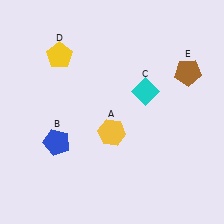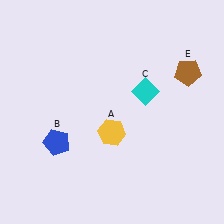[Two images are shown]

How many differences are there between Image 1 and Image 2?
There is 1 difference between the two images.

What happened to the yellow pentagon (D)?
The yellow pentagon (D) was removed in Image 2. It was in the top-left area of Image 1.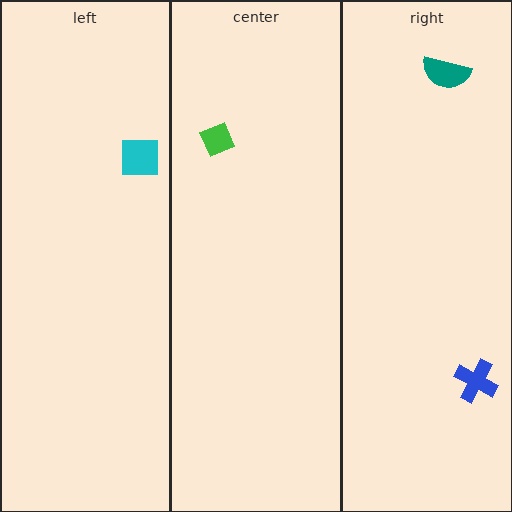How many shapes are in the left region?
1.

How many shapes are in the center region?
1.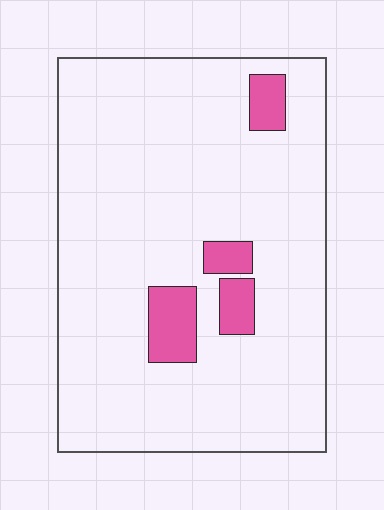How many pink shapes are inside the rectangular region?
4.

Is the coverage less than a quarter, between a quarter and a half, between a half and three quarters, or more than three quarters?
Less than a quarter.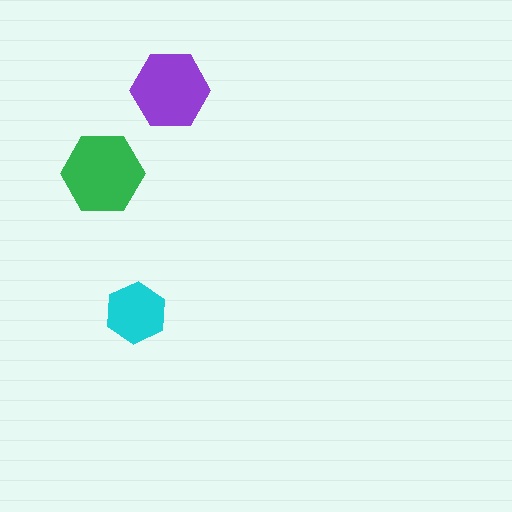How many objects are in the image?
There are 3 objects in the image.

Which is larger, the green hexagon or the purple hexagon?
The green one.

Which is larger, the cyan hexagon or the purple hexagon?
The purple one.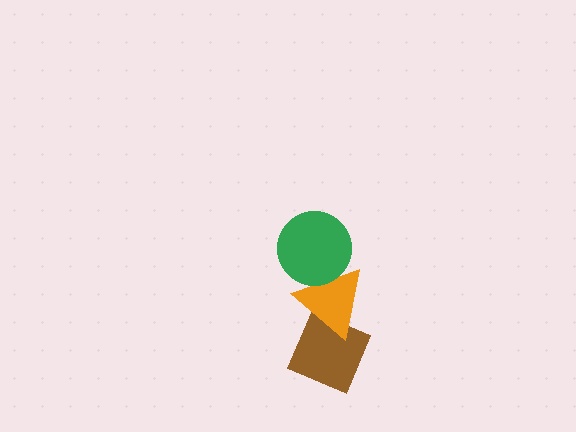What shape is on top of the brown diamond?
The orange triangle is on top of the brown diamond.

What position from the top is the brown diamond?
The brown diamond is 3rd from the top.